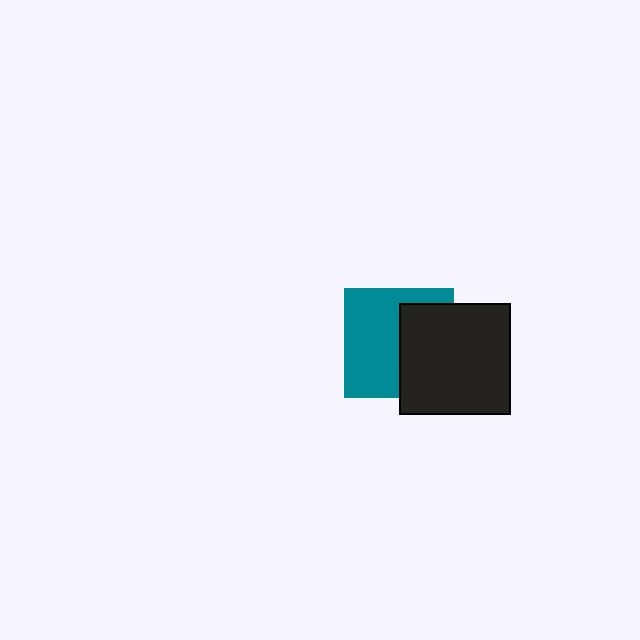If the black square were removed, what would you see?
You would see the complete teal square.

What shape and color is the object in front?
The object in front is a black square.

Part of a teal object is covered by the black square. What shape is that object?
It is a square.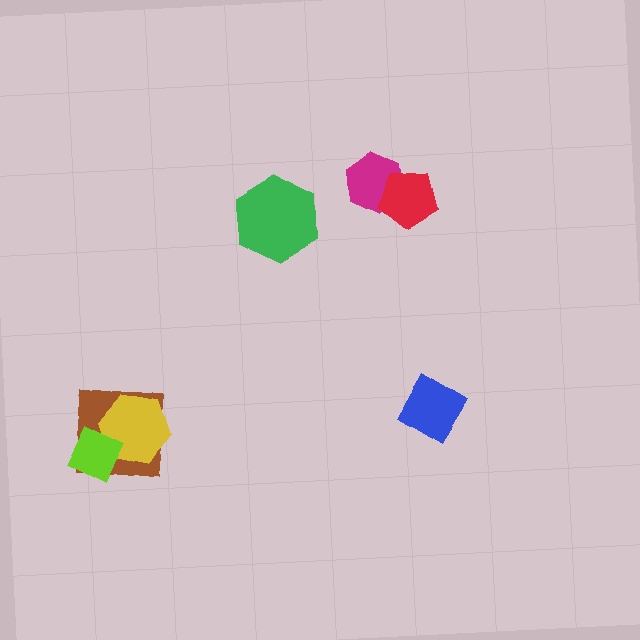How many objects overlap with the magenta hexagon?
1 object overlaps with the magenta hexagon.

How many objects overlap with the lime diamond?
2 objects overlap with the lime diamond.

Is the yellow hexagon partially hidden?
Yes, it is partially covered by another shape.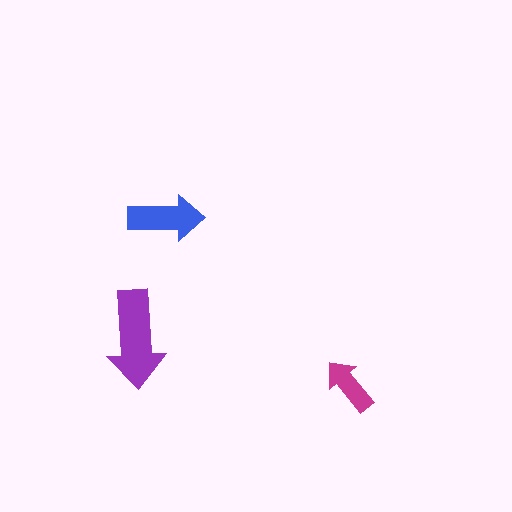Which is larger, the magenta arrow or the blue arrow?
The blue one.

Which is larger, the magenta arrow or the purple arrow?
The purple one.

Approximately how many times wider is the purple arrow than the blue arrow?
About 1.5 times wider.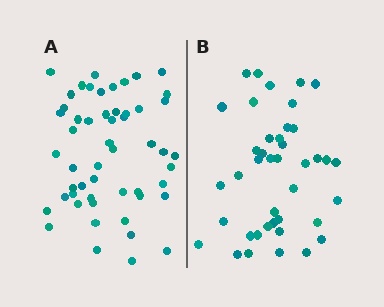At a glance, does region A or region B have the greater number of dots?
Region A (the left region) has more dots.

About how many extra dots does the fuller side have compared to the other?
Region A has roughly 12 or so more dots than region B.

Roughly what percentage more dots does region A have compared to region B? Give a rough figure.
About 30% more.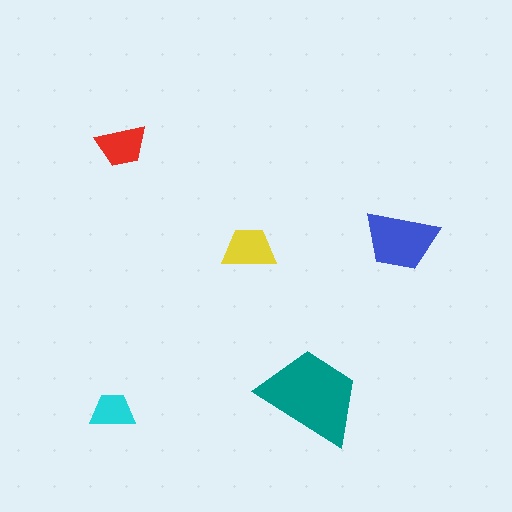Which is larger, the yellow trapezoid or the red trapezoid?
The yellow one.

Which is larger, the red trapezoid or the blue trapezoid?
The blue one.